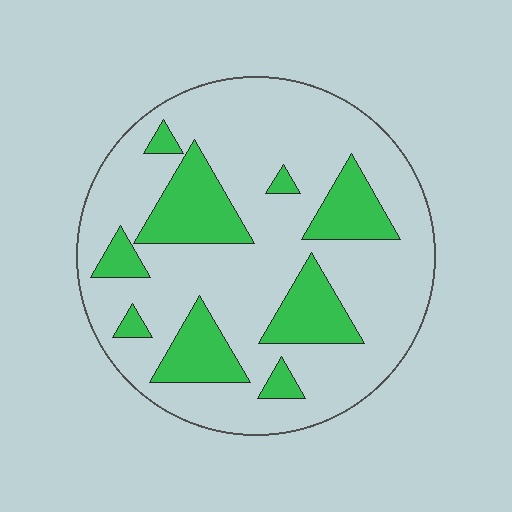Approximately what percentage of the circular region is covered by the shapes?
Approximately 25%.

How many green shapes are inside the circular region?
9.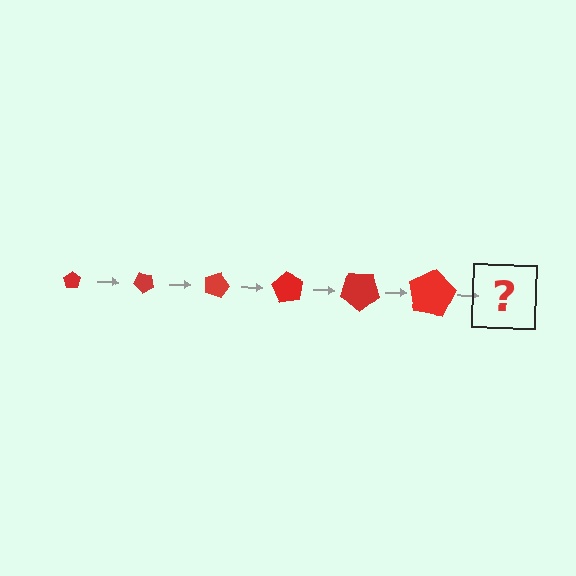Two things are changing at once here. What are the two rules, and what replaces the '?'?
The two rules are that the pentagon grows larger each step and it rotates 45 degrees each step. The '?' should be a pentagon, larger than the previous one and rotated 270 degrees from the start.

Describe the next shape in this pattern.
It should be a pentagon, larger than the previous one and rotated 270 degrees from the start.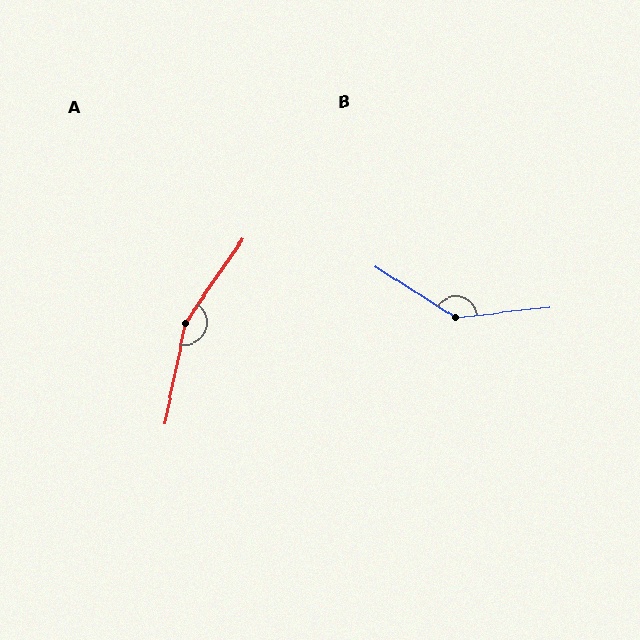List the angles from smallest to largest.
B (140°), A (157°).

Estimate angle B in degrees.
Approximately 140 degrees.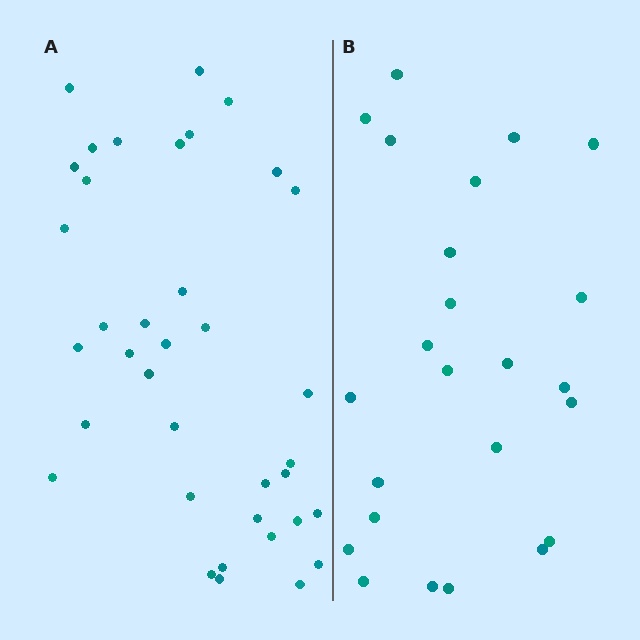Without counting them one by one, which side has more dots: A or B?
Region A (the left region) has more dots.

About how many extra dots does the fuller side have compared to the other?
Region A has approximately 15 more dots than region B.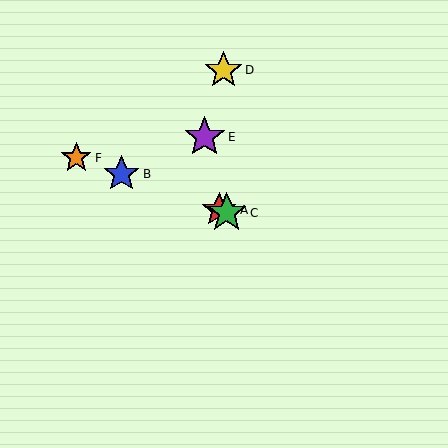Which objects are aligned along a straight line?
Objects A, B, C, F are aligned along a straight line.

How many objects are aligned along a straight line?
4 objects (A, B, C, F) are aligned along a straight line.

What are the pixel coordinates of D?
Object D is at (223, 70).